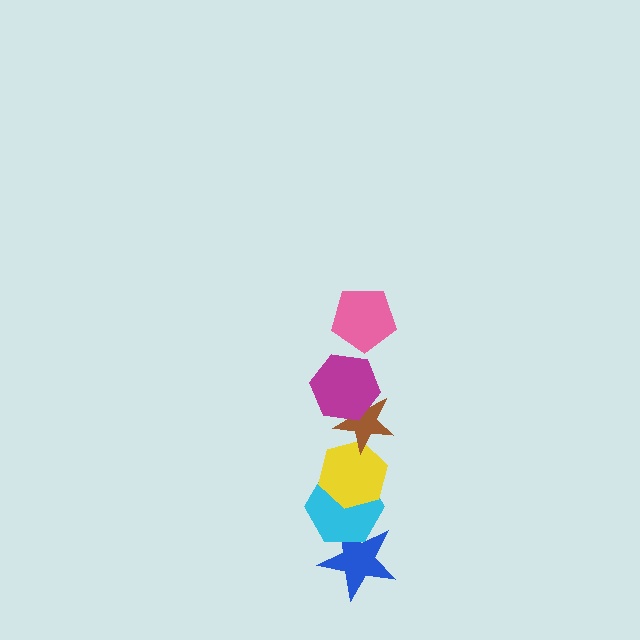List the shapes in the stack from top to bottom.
From top to bottom: the pink pentagon, the magenta hexagon, the brown star, the yellow hexagon, the cyan hexagon, the blue star.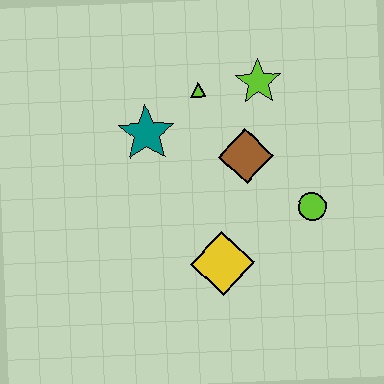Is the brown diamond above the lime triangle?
No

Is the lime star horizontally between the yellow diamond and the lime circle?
Yes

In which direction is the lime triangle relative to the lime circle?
The lime triangle is above the lime circle.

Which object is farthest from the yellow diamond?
The lime star is farthest from the yellow diamond.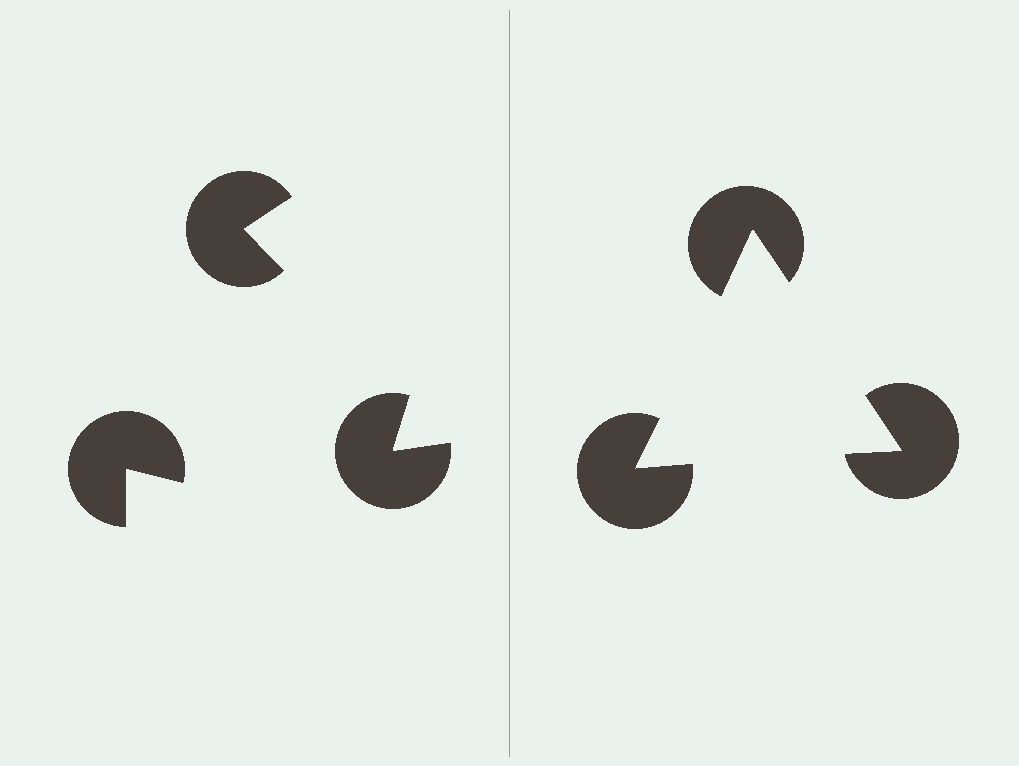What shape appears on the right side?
An illusory triangle.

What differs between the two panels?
The pac-man discs are positioned identically on both sides; only the wedge orientations differ. On the right they align to a triangle; on the left they are misaligned.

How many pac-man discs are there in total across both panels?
6 — 3 on each side.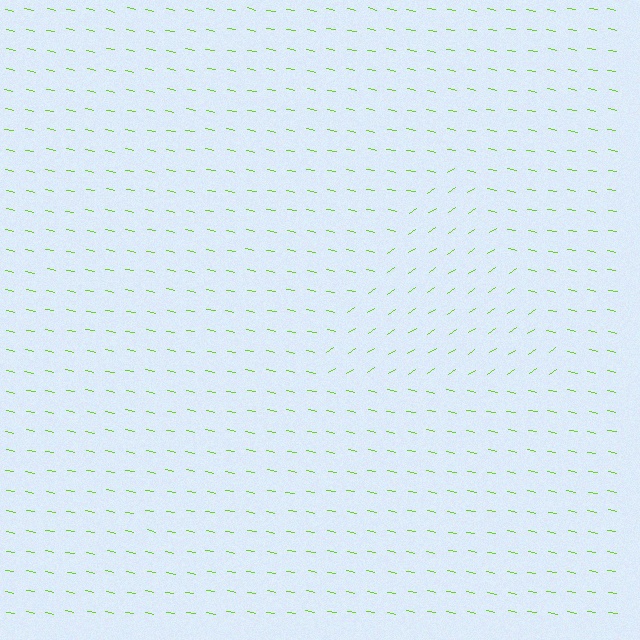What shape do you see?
I see a triangle.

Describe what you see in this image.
The image is filled with small lime line segments. A triangle region in the image has lines oriented differently from the surrounding lines, creating a visible texture boundary.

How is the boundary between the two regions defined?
The boundary is defined purely by a change in line orientation (approximately 45 degrees difference). All lines are the same color and thickness.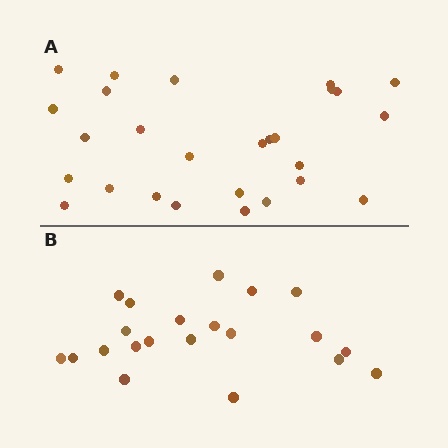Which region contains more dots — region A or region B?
Region A (the top region) has more dots.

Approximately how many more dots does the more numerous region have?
Region A has about 6 more dots than region B.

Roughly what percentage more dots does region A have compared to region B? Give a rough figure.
About 30% more.